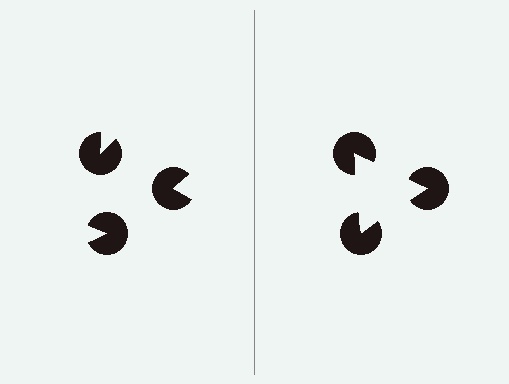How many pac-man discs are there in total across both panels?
6 — 3 on each side.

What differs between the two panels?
The pac-man discs are positioned identically on both sides; only the wedge orientations differ. On the right they align to a triangle; on the left they are misaligned.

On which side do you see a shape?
An illusory triangle appears on the right side. On the left side the wedge cuts are rotated, so no coherent shape forms.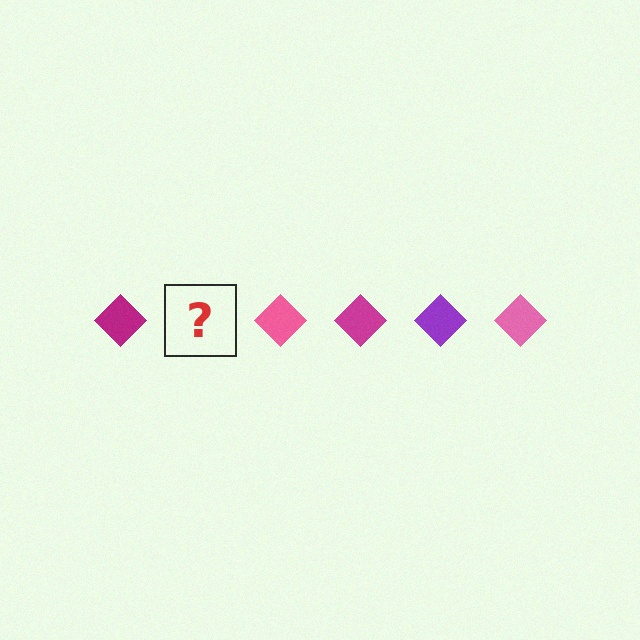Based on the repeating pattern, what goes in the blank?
The blank should be a purple diamond.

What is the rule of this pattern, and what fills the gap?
The rule is that the pattern cycles through magenta, purple, pink diamonds. The gap should be filled with a purple diamond.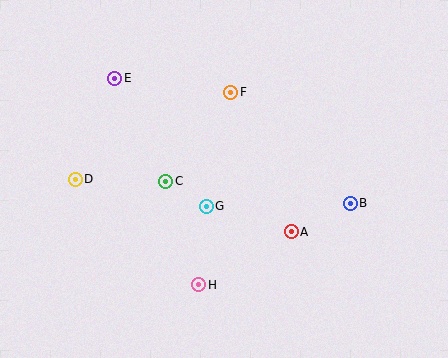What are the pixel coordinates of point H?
Point H is at (199, 285).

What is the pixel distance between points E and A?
The distance between E and A is 234 pixels.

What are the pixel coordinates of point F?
Point F is at (231, 92).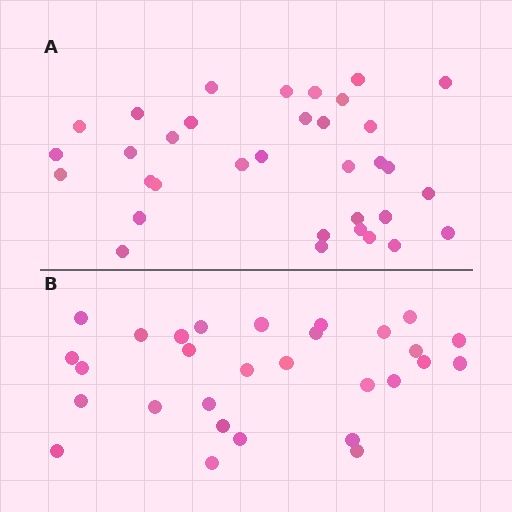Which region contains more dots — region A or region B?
Region A (the top region) has more dots.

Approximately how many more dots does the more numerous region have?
Region A has about 5 more dots than region B.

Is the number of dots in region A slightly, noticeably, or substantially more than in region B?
Region A has only slightly more — the two regions are fairly close. The ratio is roughly 1.2 to 1.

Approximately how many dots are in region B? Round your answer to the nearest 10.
About 30 dots. (The exact count is 29, which rounds to 30.)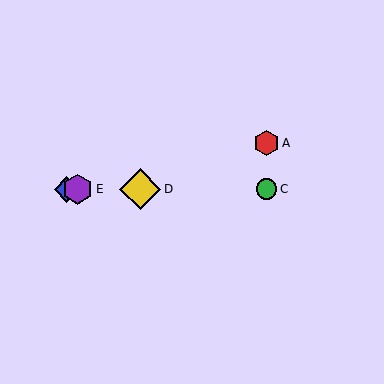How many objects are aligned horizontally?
4 objects (B, C, D, E) are aligned horizontally.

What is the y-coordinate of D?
Object D is at y≈189.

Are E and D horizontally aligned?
Yes, both are at y≈189.